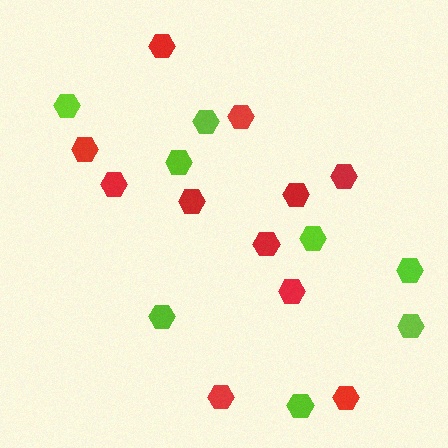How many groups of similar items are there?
There are 2 groups: one group of red hexagons (11) and one group of lime hexagons (8).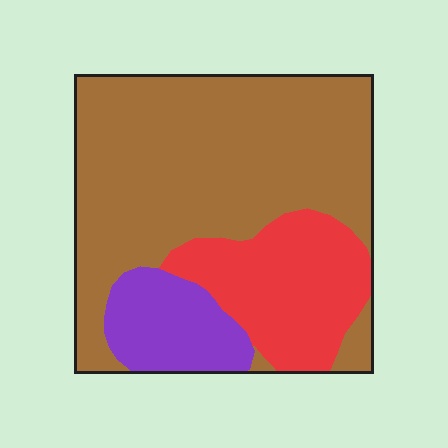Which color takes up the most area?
Brown, at roughly 65%.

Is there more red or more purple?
Red.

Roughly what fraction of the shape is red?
Red covers around 25% of the shape.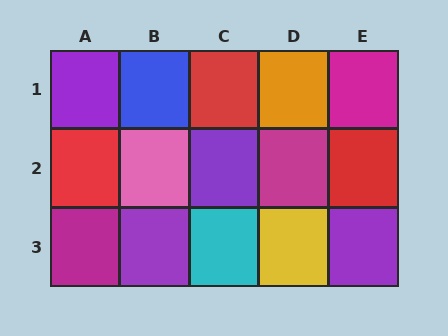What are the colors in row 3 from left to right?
Magenta, purple, cyan, yellow, purple.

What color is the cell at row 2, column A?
Red.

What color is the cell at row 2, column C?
Purple.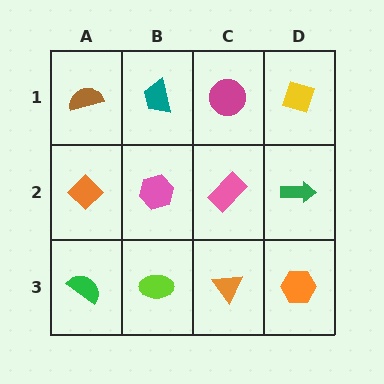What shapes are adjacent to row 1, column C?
A pink rectangle (row 2, column C), a teal trapezoid (row 1, column B), a yellow diamond (row 1, column D).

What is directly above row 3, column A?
An orange diamond.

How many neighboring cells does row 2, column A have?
3.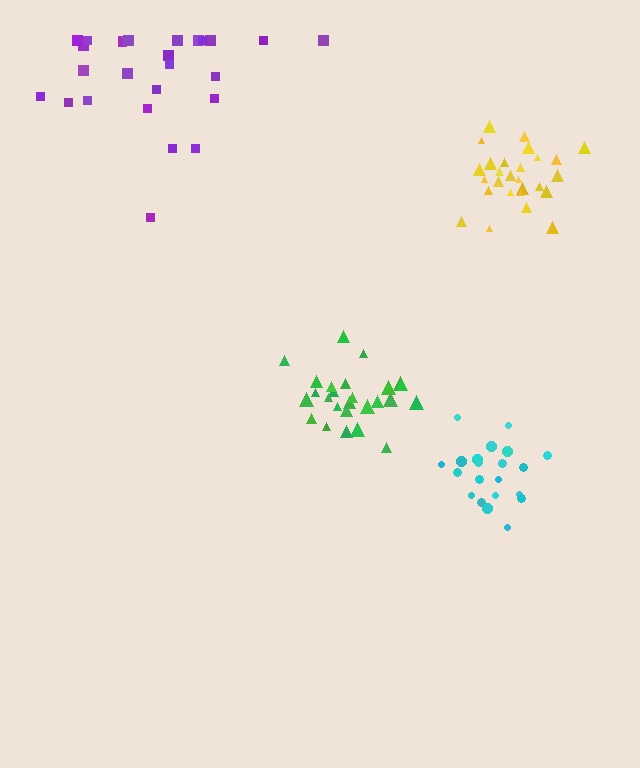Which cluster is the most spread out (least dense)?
Purple.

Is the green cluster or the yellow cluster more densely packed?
Yellow.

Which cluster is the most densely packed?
Cyan.